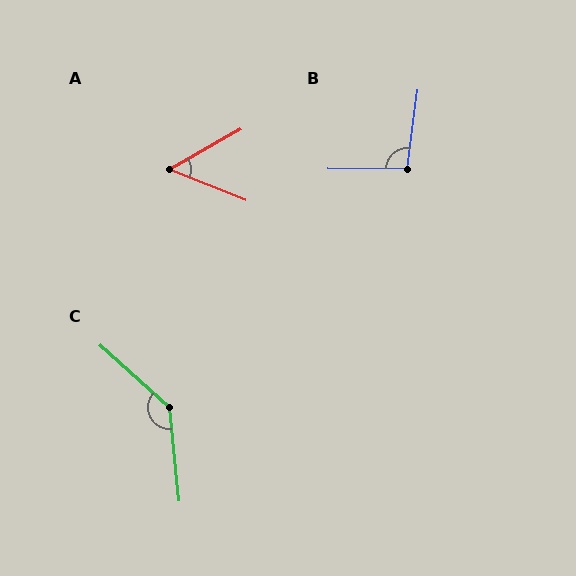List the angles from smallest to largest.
A (51°), B (97°), C (138°).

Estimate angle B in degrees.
Approximately 97 degrees.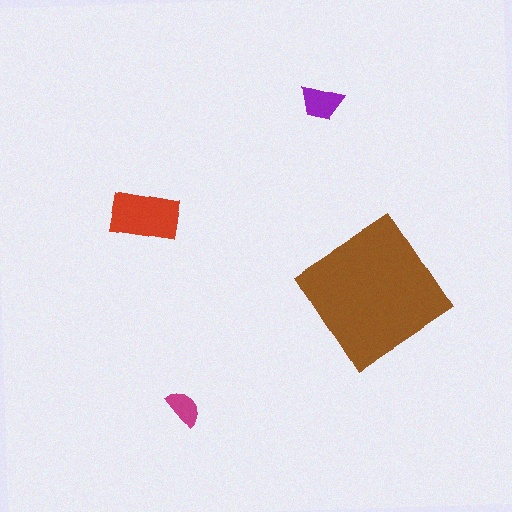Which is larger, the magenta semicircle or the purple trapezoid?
The purple trapezoid.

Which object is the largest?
The brown diamond.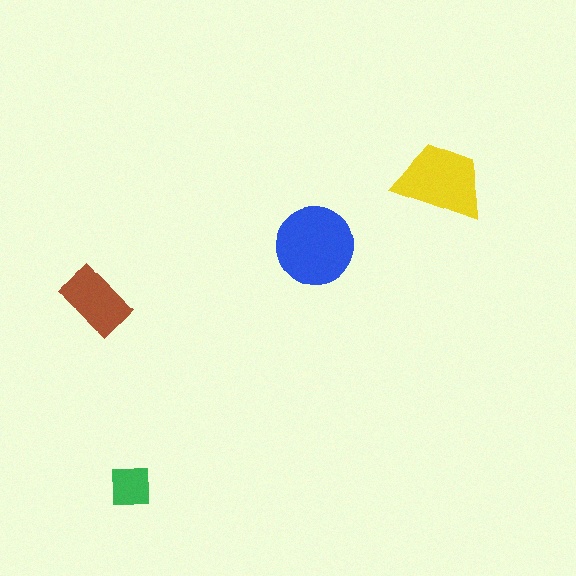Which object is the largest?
The blue circle.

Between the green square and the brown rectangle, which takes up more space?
The brown rectangle.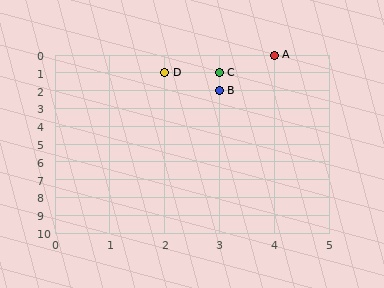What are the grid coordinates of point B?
Point B is at grid coordinates (3, 2).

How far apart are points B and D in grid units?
Points B and D are 1 column and 1 row apart (about 1.4 grid units diagonally).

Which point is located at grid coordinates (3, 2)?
Point B is at (3, 2).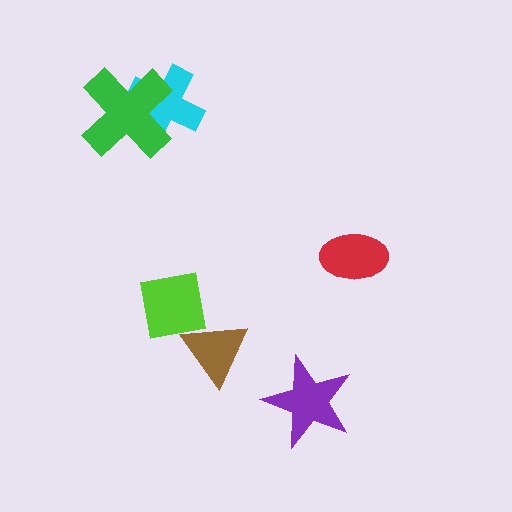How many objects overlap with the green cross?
1 object overlaps with the green cross.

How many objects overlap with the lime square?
1 object overlaps with the lime square.